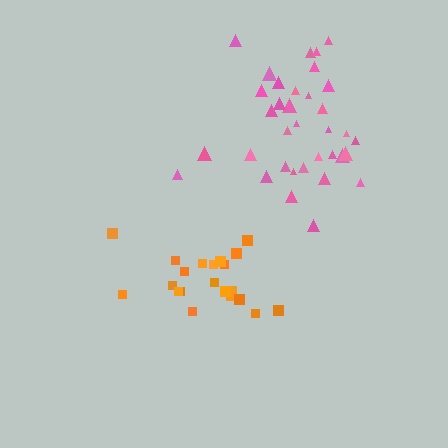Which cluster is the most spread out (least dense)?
Pink.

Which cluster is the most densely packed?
Orange.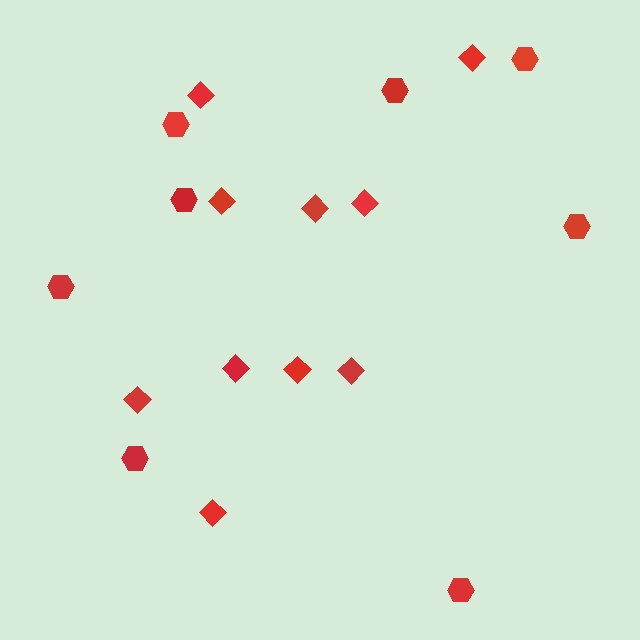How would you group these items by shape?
There are 2 groups: one group of diamonds (10) and one group of hexagons (8).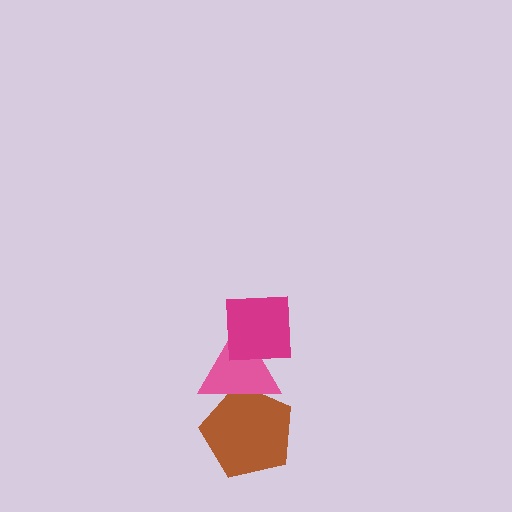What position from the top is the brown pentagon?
The brown pentagon is 3rd from the top.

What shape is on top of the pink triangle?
The magenta square is on top of the pink triangle.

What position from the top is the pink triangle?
The pink triangle is 2nd from the top.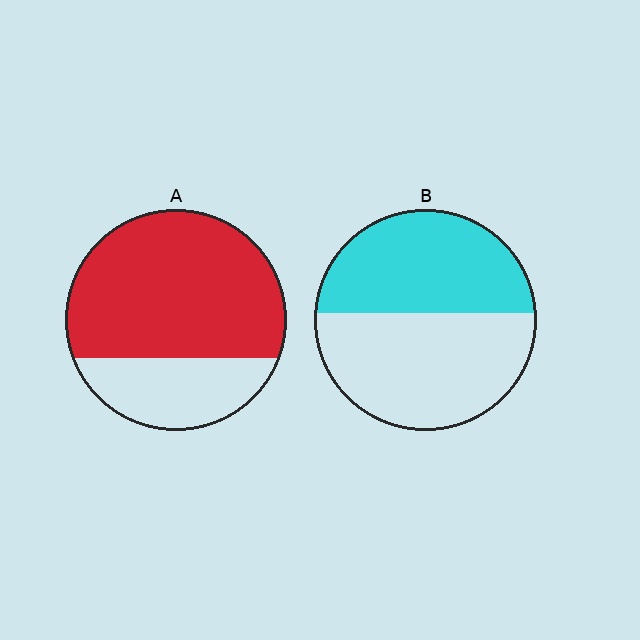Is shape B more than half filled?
No.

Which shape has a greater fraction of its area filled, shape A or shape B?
Shape A.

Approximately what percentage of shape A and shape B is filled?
A is approximately 70% and B is approximately 45%.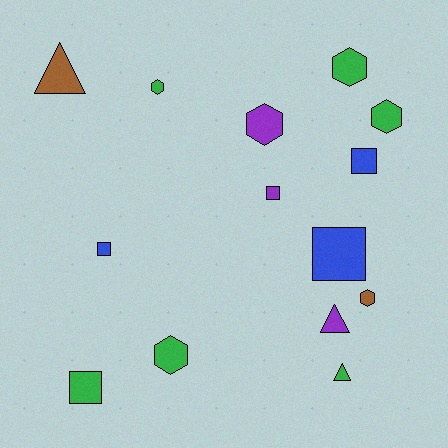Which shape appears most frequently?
Hexagon, with 6 objects.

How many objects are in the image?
There are 14 objects.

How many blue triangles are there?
There are no blue triangles.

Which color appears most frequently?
Green, with 6 objects.